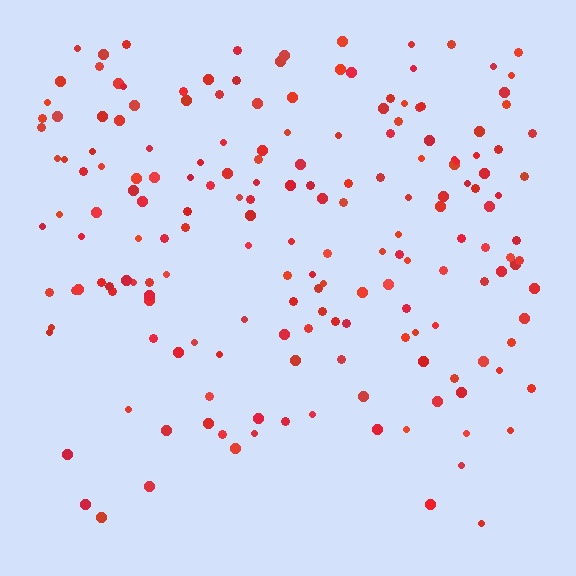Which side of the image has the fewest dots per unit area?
The bottom.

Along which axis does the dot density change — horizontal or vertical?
Vertical.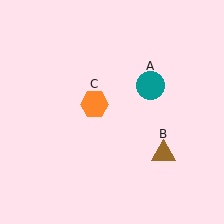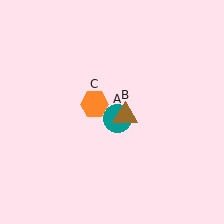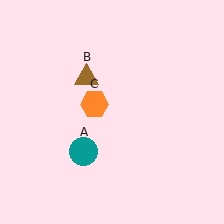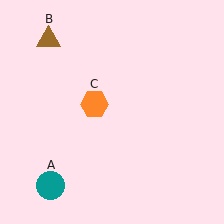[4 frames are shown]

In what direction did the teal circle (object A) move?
The teal circle (object A) moved down and to the left.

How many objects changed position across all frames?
2 objects changed position: teal circle (object A), brown triangle (object B).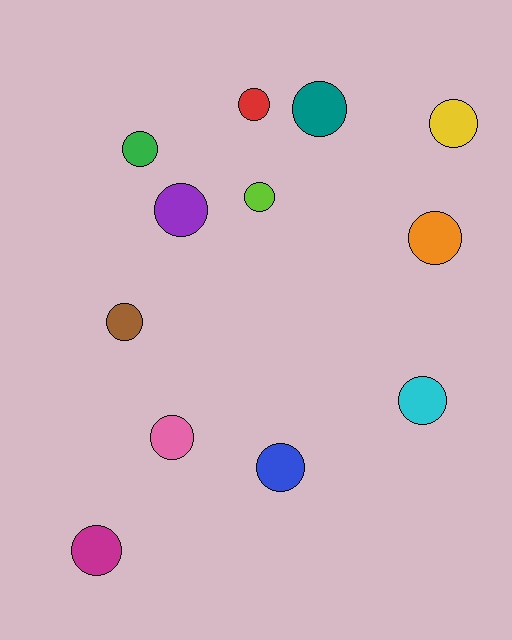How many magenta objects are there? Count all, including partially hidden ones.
There is 1 magenta object.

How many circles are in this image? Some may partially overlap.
There are 12 circles.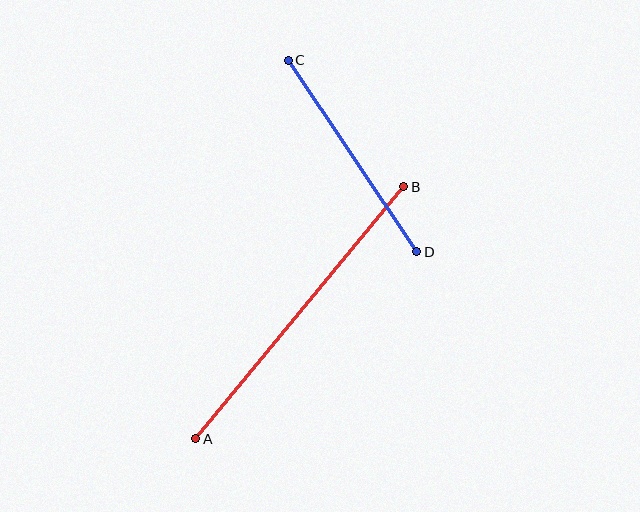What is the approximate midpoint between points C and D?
The midpoint is at approximately (353, 156) pixels.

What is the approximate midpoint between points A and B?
The midpoint is at approximately (300, 313) pixels.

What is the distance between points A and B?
The distance is approximately 327 pixels.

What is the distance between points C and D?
The distance is approximately 231 pixels.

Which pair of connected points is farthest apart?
Points A and B are farthest apart.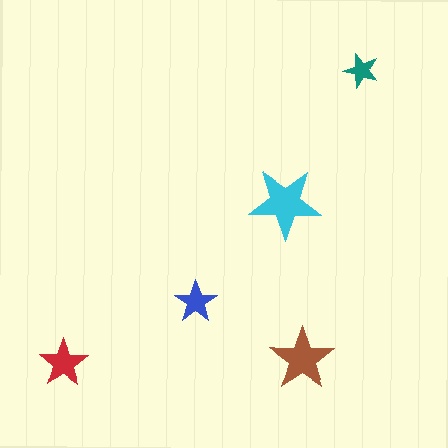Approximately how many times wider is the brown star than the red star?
About 1.5 times wider.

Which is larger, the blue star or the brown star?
The brown one.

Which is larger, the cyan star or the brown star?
The cyan one.